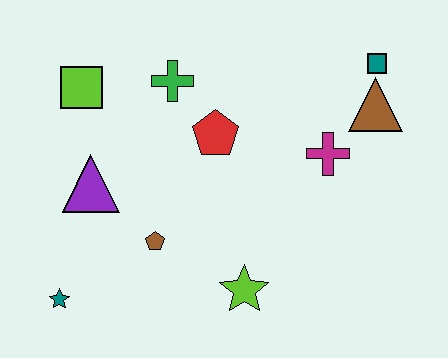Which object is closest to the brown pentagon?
The purple triangle is closest to the brown pentagon.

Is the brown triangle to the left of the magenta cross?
No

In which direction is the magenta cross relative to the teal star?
The magenta cross is to the right of the teal star.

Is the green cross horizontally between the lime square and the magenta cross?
Yes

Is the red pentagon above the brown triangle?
No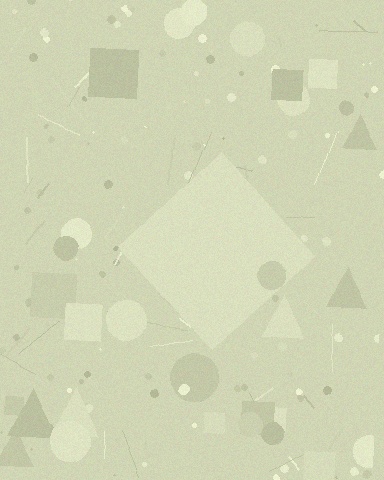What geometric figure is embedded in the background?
A diamond is embedded in the background.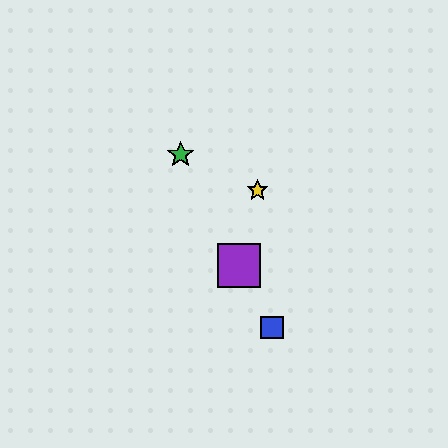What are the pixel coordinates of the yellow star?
The yellow star is at (257, 190).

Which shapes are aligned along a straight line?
The red square, the blue square, the green star, the purple square are aligned along a straight line.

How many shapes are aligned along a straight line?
4 shapes (the red square, the blue square, the green star, the purple square) are aligned along a straight line.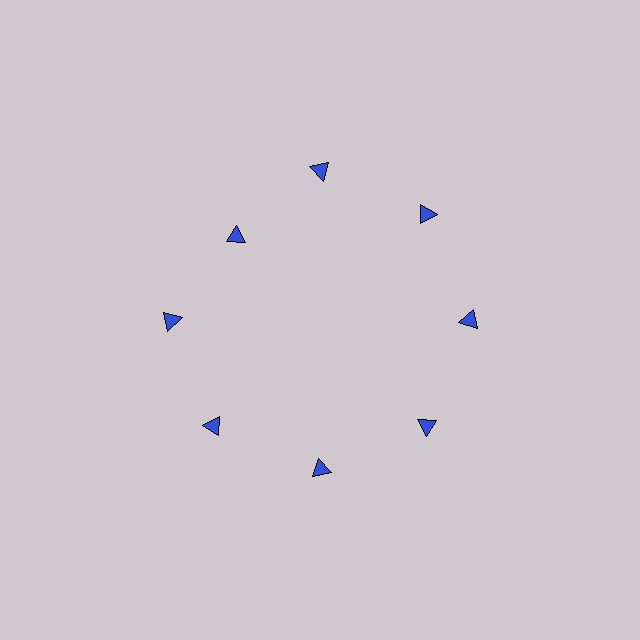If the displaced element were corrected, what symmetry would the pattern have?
It would have 8-fold rotational symmetry — the pattern would map onto itself every 45 degrees.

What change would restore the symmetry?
The symmetry would be restored by moving it outward, back onto the ring so that all 8 triangles sit at equal angles and equal distance from the center.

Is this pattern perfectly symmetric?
No. The 8 blue triangles are arranged in a ring, but one element near the 10 o'clock position is pulled inward toward the center, breaking the 8-fold rotational symmetry.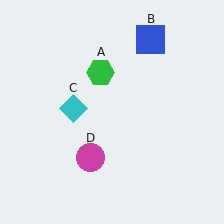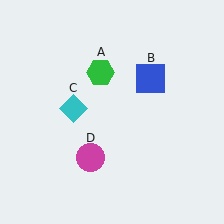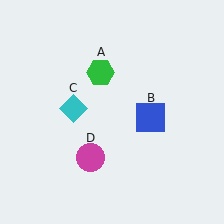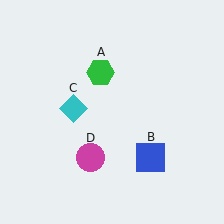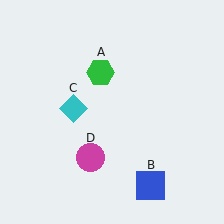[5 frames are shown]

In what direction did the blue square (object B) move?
The blue square (object B) moved down.